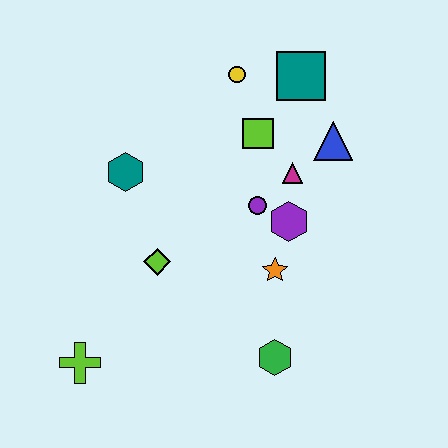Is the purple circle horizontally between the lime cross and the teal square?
Yes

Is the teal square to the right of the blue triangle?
No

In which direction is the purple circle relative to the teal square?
The purple circle is below the teal square.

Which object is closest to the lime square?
The magenta triangle is closest to the lime square.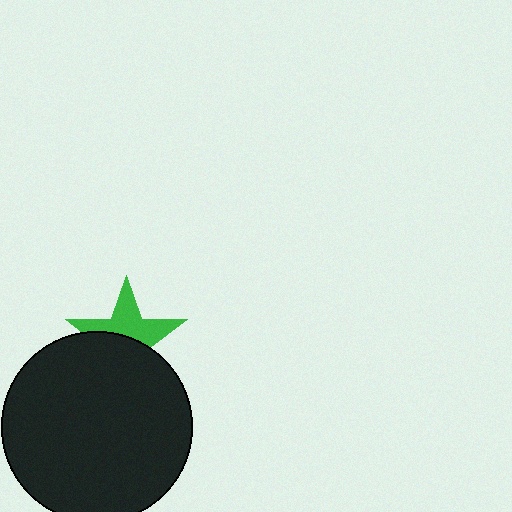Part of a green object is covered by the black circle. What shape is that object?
It is a star.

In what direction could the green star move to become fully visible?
The green star could move up. That would shift it out from behind the black circle entirely.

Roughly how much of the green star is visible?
About half of it is visible (roughly 49%).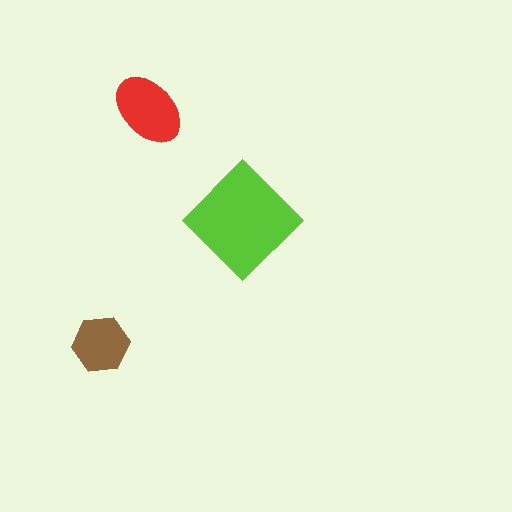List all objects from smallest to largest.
The brown hexagon, the red ellipse, the lime diamond.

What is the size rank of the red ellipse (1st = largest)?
2nd.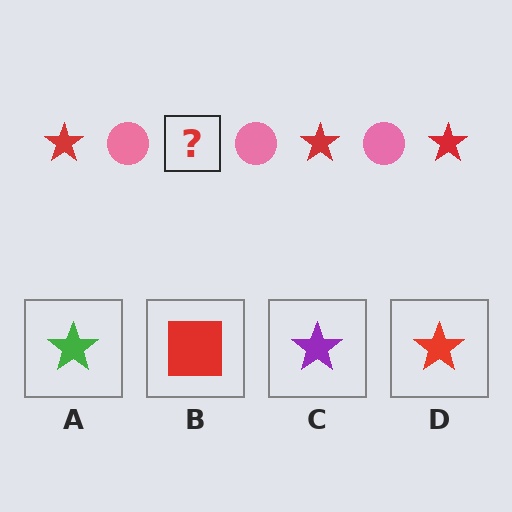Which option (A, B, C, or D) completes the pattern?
D.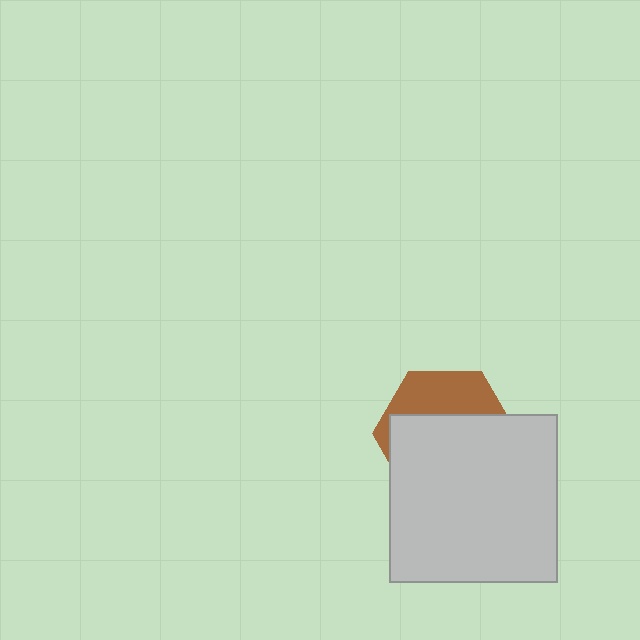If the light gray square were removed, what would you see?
You would see the complete brown hexagon.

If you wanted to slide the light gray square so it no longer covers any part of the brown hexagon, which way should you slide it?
Slide it down — that is the most direct way to separate the two shapes.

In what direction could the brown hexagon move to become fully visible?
The brown hexagon could move up. That would shift it out from behind the light gray square entirely.